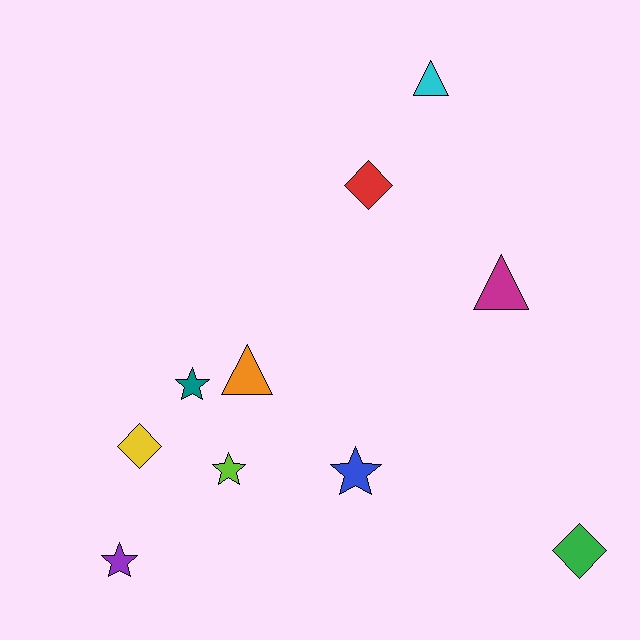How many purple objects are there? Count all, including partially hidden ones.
There is 1 purple object.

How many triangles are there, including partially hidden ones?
There are 3 triangles.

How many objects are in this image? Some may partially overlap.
There are 10 objects.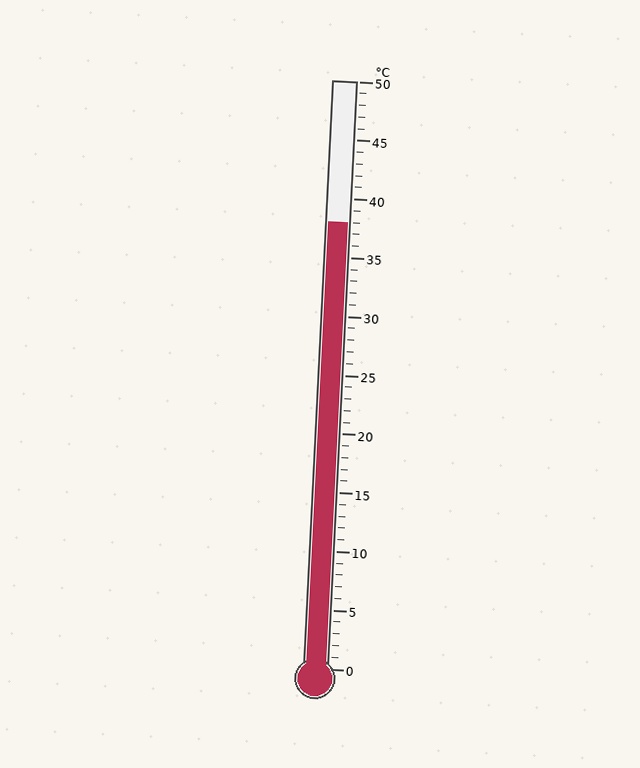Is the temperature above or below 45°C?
The temperature is below 45°C.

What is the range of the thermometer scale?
The thermometer scale ranges from 0°C to 50°C.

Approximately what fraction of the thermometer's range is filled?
The thermometer is filled to approximately 75% of its range.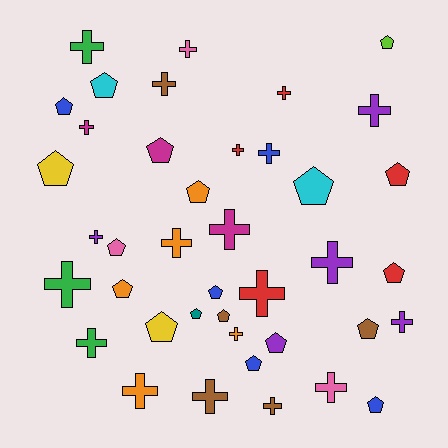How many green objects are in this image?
There are 3 green objects.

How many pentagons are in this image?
There are 19 pentagons.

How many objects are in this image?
There are 40 objects.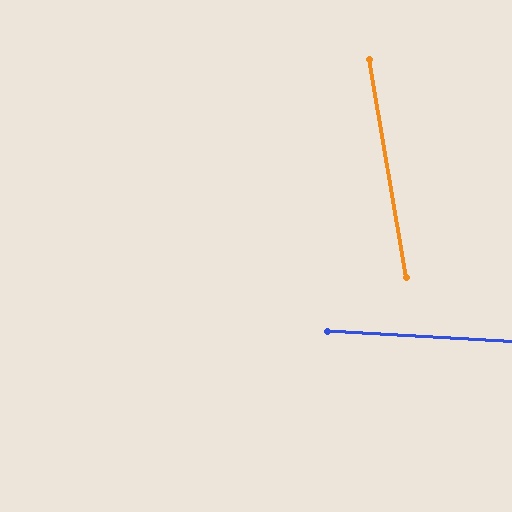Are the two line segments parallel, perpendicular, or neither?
Neither parallel nor perpendicular — they differ by about 77°.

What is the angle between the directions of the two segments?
Approximately 77 degrees.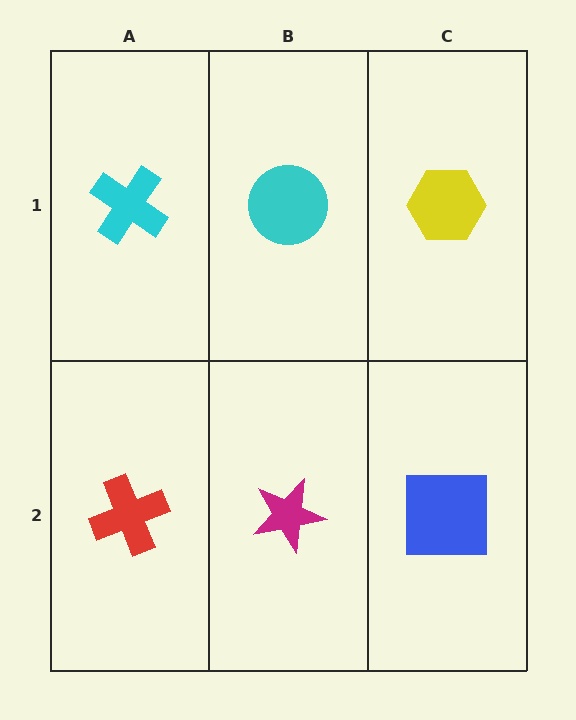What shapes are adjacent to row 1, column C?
A blue square (row 2, column C), a cyan circle (row 1, column B).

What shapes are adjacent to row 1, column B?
A magenta star (row 2, column B), a cyan cross (row 1, column A), a yellow hexagon (row 1, column C).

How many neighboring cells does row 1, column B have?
3.